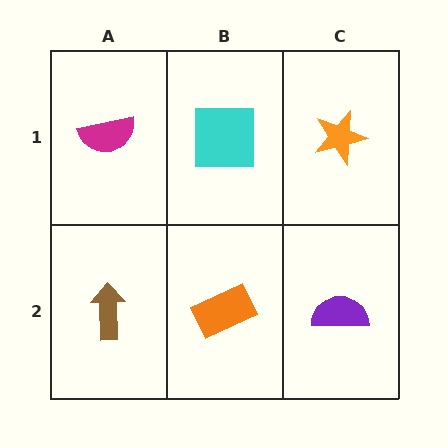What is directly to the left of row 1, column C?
A cyan square.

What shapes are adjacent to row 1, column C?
A purple semicircle (row 2, column C), a cyan square (row 1, column B).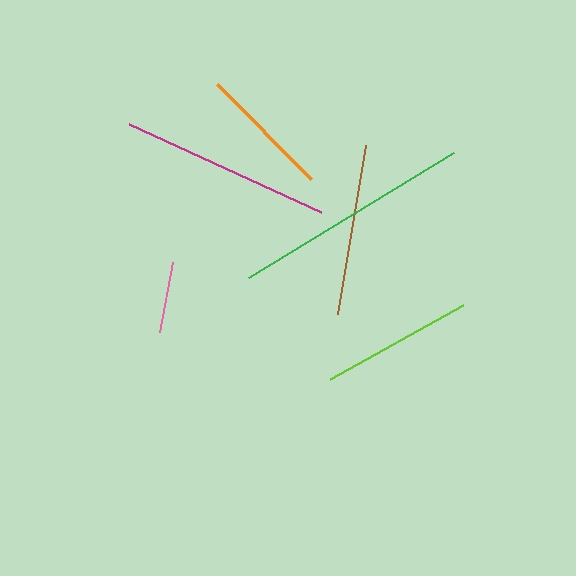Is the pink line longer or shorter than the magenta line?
The magenta line is longer than the pink line.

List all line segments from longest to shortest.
From longest to shortest: green, magenta, brown, lime, orange, pink.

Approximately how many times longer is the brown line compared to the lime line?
The brown line is approximately 1.1 times the length of the lime line.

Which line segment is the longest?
The green line is the longest at approximately 240 pixels.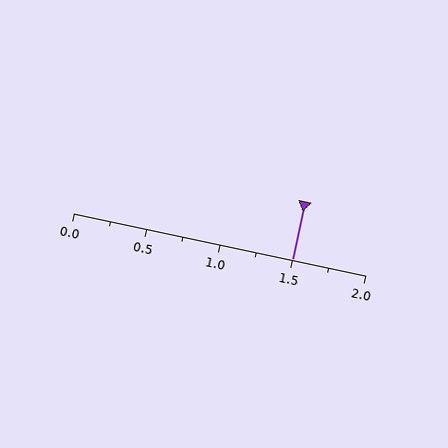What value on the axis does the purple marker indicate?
The marker indicates approximately 1.5.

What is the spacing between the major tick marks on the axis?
The major ticks are spaced 0.5 apart.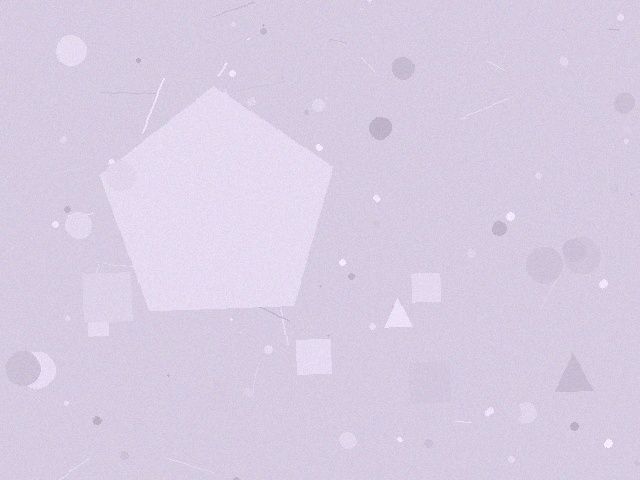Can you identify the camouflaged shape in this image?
The camouflaged shape is a pentagon.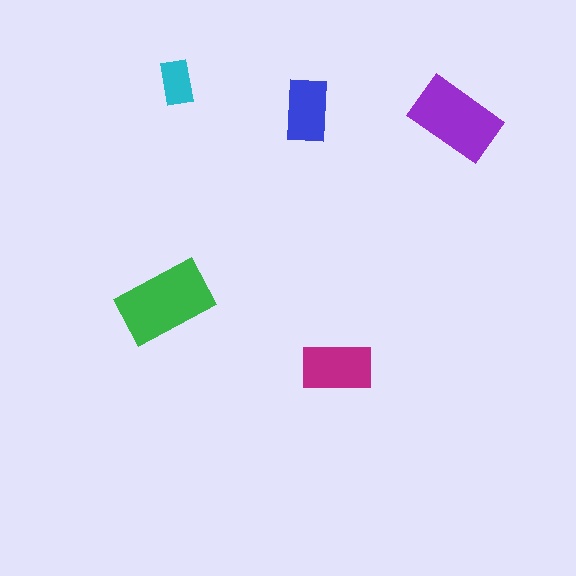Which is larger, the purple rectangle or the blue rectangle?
The purple one.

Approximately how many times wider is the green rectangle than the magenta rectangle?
About 1.5 times wider.